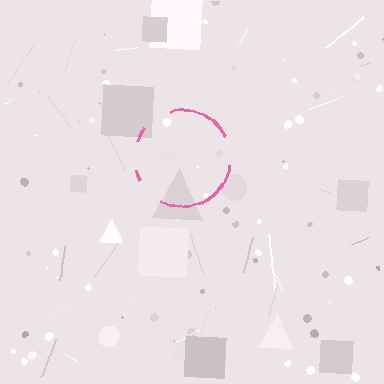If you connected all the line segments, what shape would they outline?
They would outline a circle.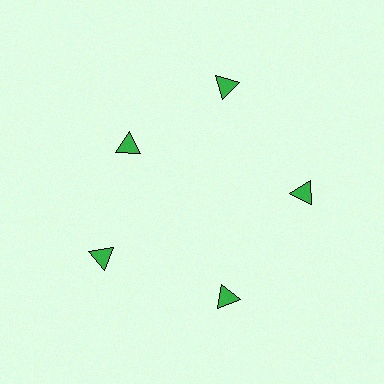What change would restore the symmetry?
The symmetry would be restored by moving it outward, back onto the ring so that all 5 triangles sit at equal angles and equal distance from the center.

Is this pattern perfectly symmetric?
No. The 5 green triangles are arranged in a ring, but one element near the 10 o'clock position is pulled inward toward the center, breaking the 5-fold rotational symmetry.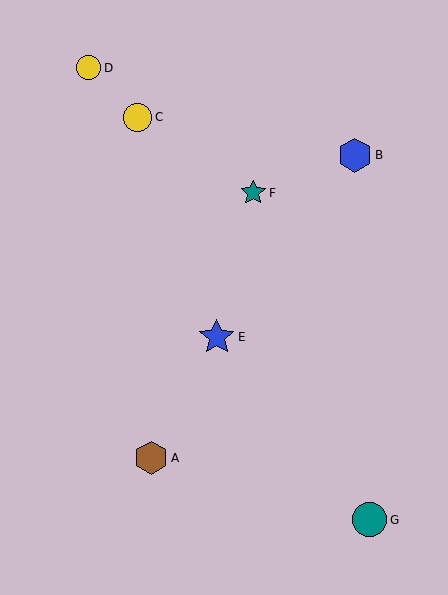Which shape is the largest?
The blue star (labeled E) is the largest.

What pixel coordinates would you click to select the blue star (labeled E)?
Click at (217, 337) to select the blue star E.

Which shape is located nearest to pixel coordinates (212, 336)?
The blue star (labeled E) at (217, 337) is nearest to that location.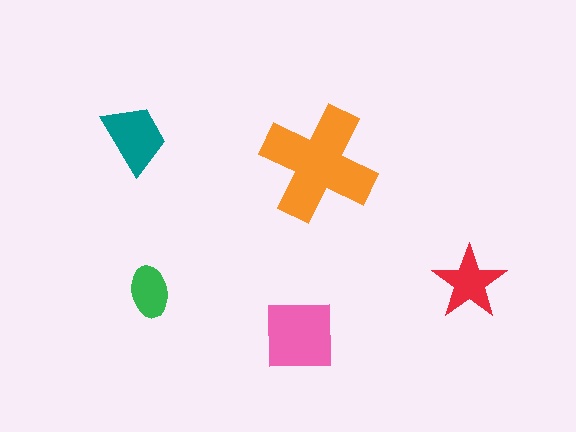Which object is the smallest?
The green ellipse.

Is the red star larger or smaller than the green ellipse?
Larger.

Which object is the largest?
The orange cross.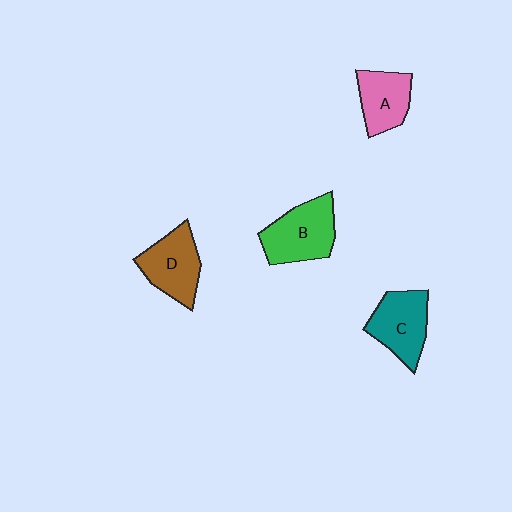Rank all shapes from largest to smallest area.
From largest to smallest: B (green), C (teal), D (brown), A (pink).